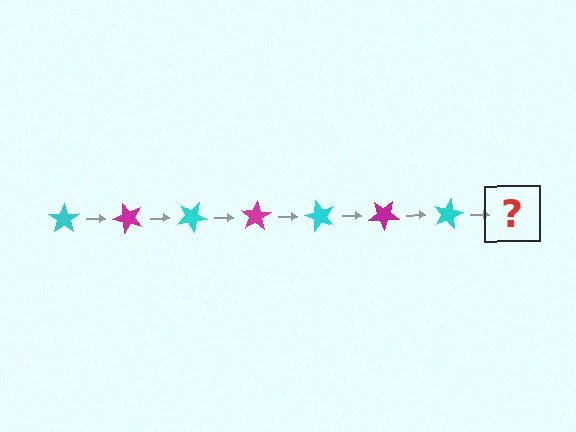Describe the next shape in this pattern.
It should be a magenta star, rotated 350 degrees from the start.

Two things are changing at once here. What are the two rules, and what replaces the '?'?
The two rules are that it rotates 50 degrees each step and the color cycles through cyan and magenta. The '?' should be a magenta star, rotated 350 degrees from the start.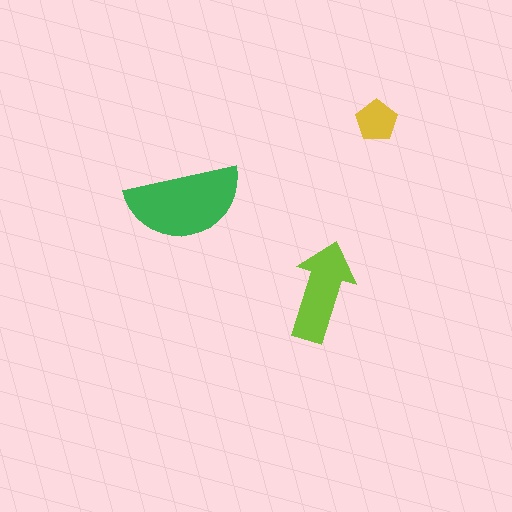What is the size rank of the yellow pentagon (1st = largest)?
3rd.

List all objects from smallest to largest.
The yellow pentagon, the lime arrow, the green semicircle.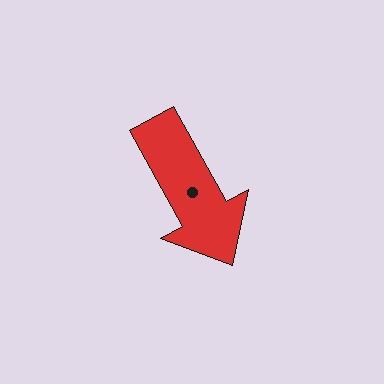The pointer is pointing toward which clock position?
Roughly 5 o'clock.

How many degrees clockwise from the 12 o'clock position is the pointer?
Approximately 151 degrees.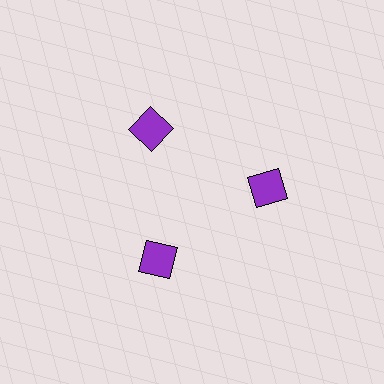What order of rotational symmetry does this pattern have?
This pattern has 3-fold rotational symmetry.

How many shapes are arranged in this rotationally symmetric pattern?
There are 3 shapes, arranged in 3 groups of 1.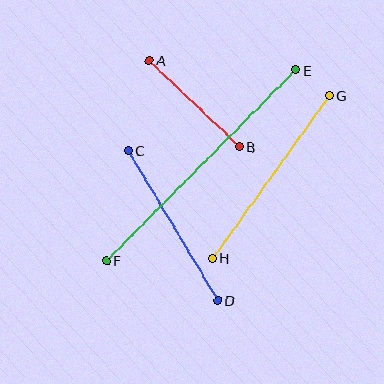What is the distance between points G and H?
The distance is approximately 200 pixels.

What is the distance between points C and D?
The distance is approximately 175 pixels.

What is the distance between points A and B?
The distance is approximately 125 pixels.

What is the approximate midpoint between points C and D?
The midpoint is at approximately (173, 225) pixels.